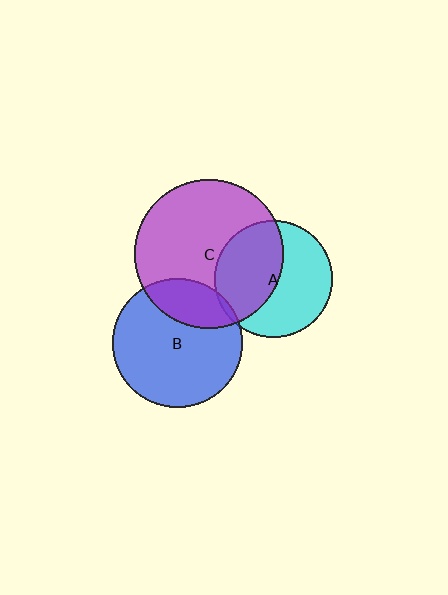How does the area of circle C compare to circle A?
Approximately 1.6 times.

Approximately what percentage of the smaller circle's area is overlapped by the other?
Approximately 5%.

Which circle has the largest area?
Circle C (purple).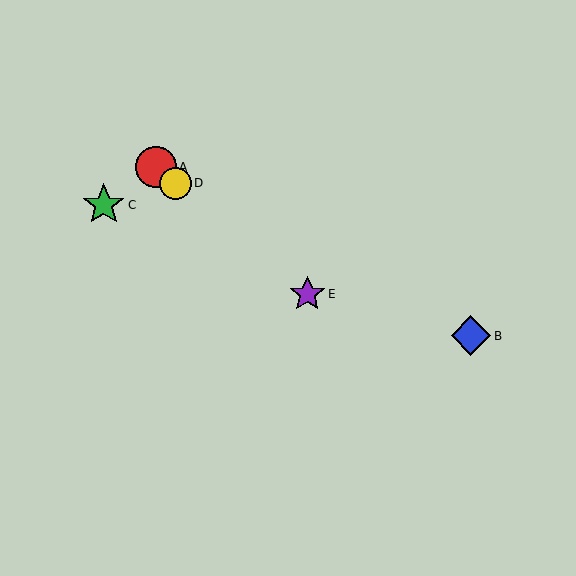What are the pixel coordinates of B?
Object B is at (471, 336).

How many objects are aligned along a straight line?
3 objects (A, D, E) are aligned along a straight line.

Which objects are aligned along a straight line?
Objects A, D, E are aligned along a straight line.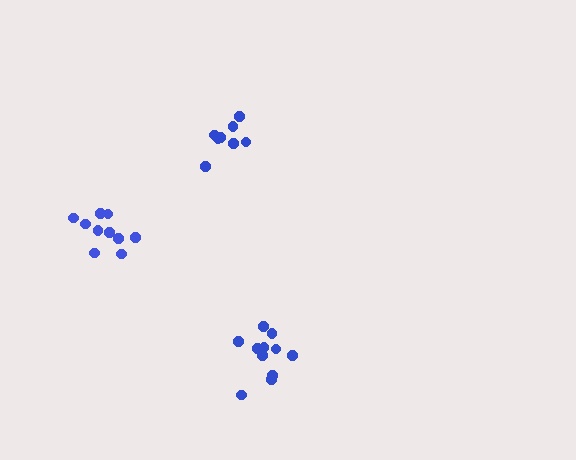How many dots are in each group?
Group 1: 11 dots, Group 2: 10 dots, Group 3: 8 dots (29 total).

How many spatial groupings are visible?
There are 3 spatial groupings.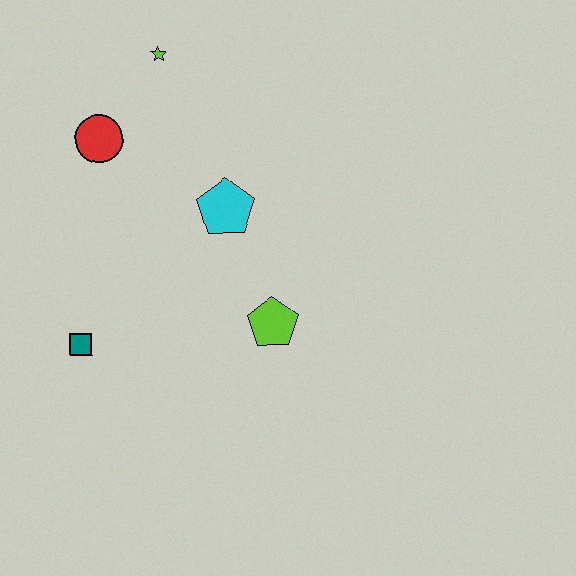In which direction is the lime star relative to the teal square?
The lime star is above the teal square.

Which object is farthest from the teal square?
The lime star is farthest from the teal square.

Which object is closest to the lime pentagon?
The cyan pentagon is closest to the lime pentagon.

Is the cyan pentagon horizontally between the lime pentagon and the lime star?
Yes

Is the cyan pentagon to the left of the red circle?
No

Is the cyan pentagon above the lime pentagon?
Yes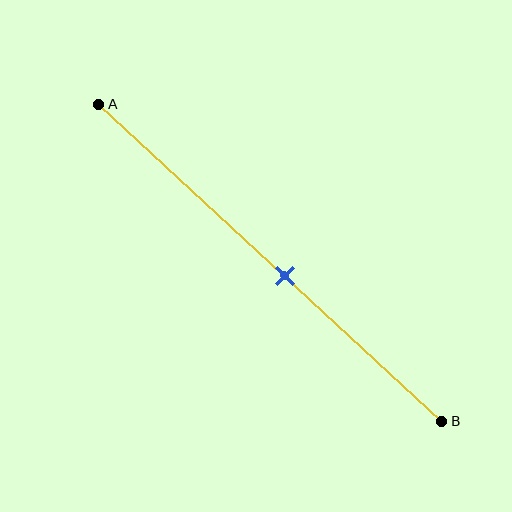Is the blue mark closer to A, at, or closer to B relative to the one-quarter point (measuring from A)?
The blue mark is closer to point B than the one-quarter point of segment AB.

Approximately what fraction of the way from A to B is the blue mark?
The blue mark is approximately 55% of the way from A to B.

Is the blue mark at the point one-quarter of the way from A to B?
No, the mark is at about 55% from A, not at the 25% one-quarter point.